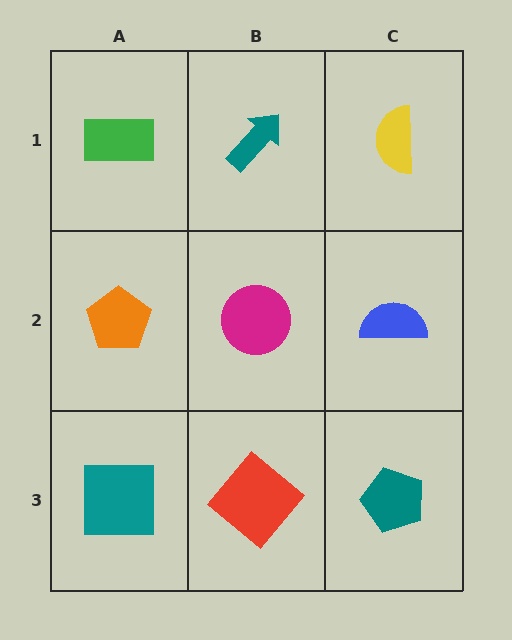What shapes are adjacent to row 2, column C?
A yellow semicircle (row 1, column C), a teal pentagon (row 3, column C), a magenta circle (row 2, column B).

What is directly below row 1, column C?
A blue semicircle.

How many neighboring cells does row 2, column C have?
3.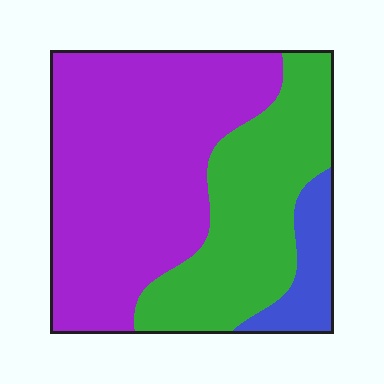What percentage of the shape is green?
Green takes up about one third (1/3) of the shape.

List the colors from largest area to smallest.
From largest to smallest: purple, green, blue.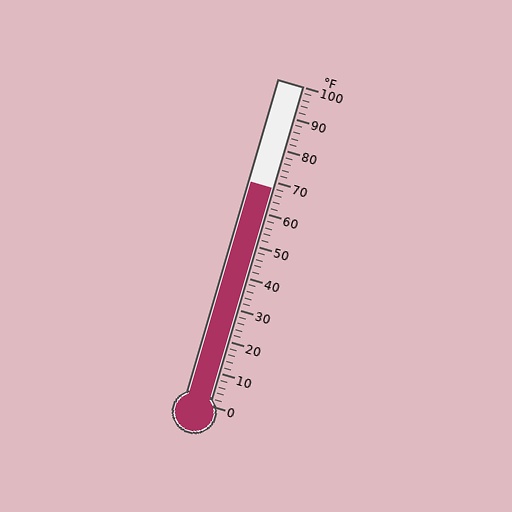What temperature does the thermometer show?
The thermometer shows approximately 68°F.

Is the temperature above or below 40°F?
The temperature is above 40°F.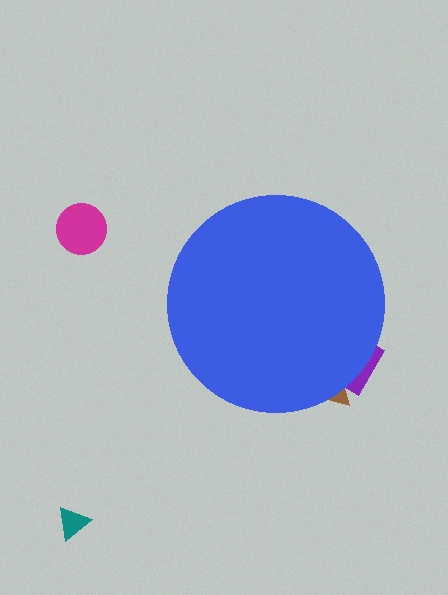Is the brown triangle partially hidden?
Yes, the brown triangle is partially hidden behind the blue circle.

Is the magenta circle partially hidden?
No, the magenta circle is fully visible.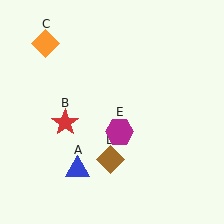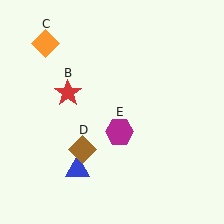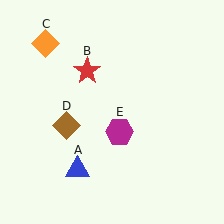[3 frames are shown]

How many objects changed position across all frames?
2 objects changed position: red star (object B), brown diamond (object D).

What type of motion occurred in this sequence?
The red star (object B), brown diamond (object D) rotated clockwise around the center of the scene.